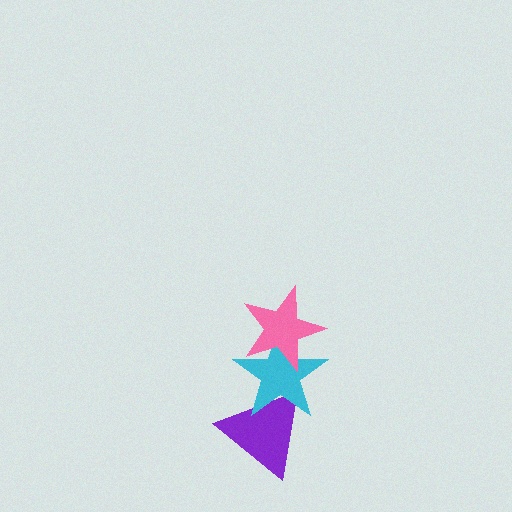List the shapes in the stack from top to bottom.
From top to bottom: the pink star, the cyan star, the purple triangle.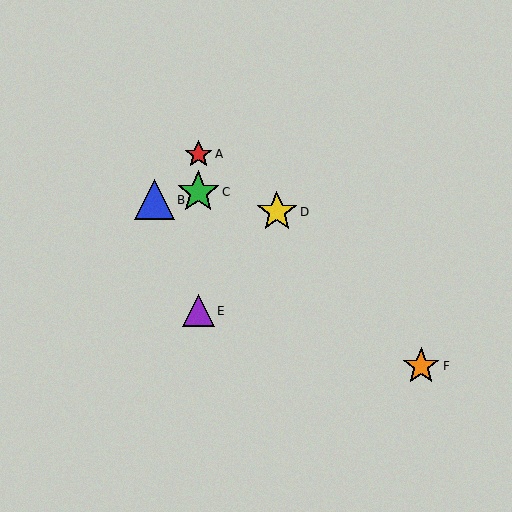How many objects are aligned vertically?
3 objects (A, C, E) are aligned vertically.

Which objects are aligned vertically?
Objects A, C, E are aligned vertically.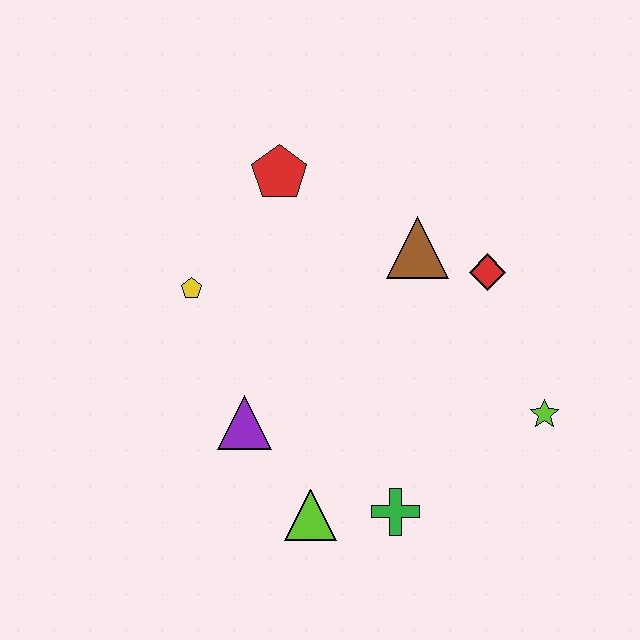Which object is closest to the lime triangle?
The green cross is closest to the lime triangle.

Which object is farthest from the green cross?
The red pentagon is farthest from the green cross.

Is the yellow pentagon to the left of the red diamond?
Yes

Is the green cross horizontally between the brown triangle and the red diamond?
No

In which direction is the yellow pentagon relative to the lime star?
The yellow pentagon is to the left of the lime star.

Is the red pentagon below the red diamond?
No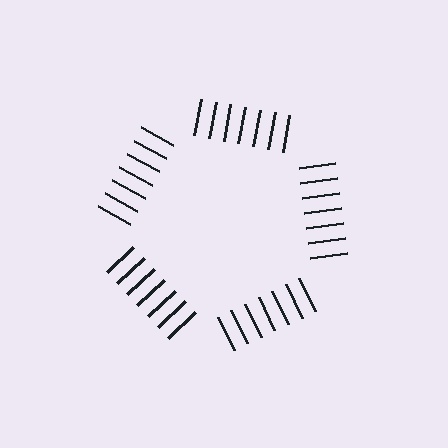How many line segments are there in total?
35 — 7 along each of the 5 edges.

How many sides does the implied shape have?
5 sides — the line-ends trace a pentagon.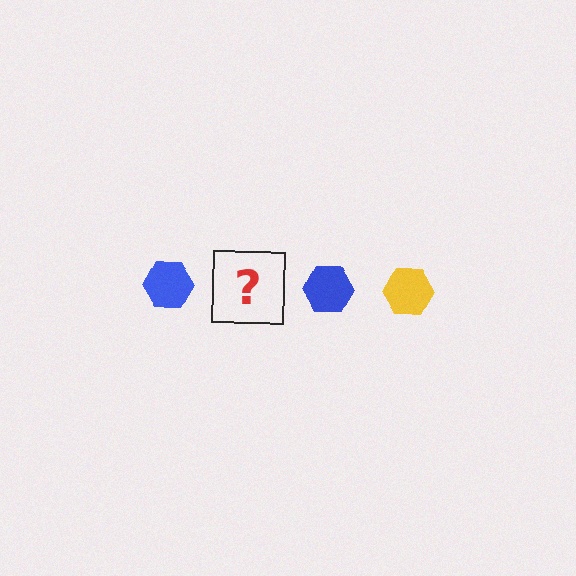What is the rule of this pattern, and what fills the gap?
The rule is that the pattern cycles through blue, yellow hexagons. The gap should be filled with a yellow hexagon.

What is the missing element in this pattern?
The missing element is a yellow hexagon.